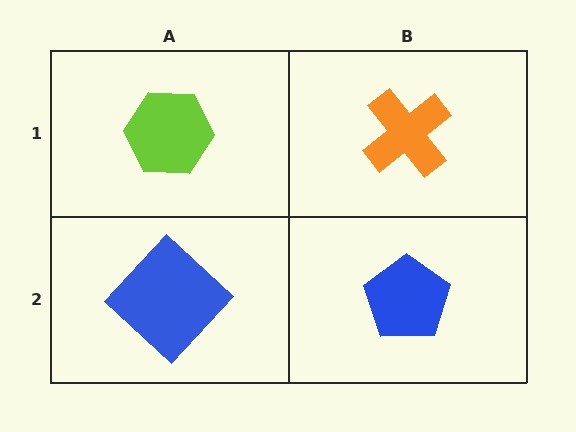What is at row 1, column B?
An orange cross.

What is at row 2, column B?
A blue pentagon.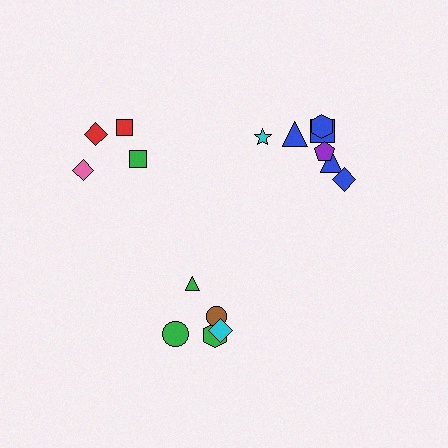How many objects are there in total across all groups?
There are 16 objects.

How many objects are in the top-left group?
There are 4 objects.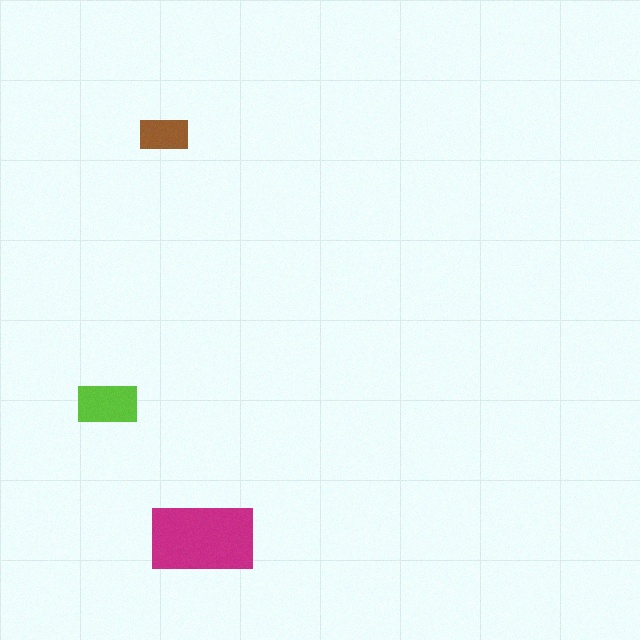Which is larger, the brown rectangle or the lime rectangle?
The lime one.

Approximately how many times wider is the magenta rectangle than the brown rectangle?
About 2 times wider.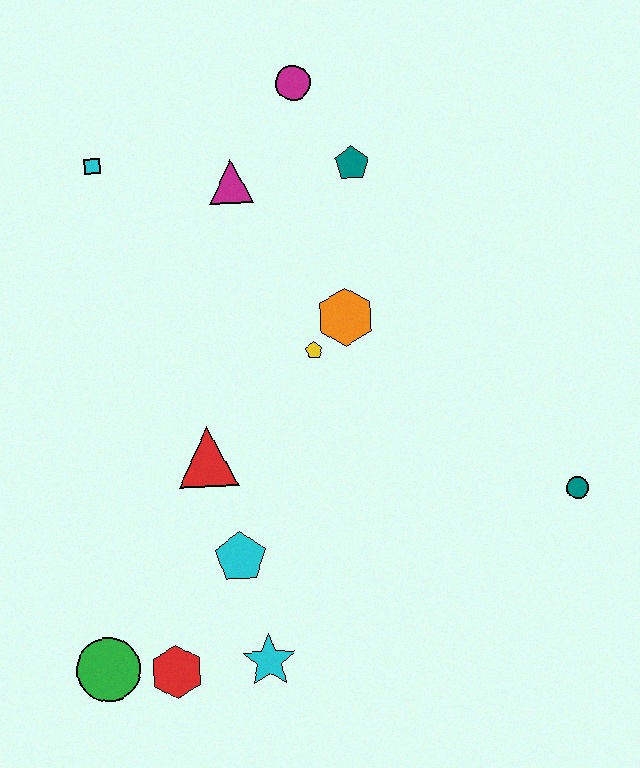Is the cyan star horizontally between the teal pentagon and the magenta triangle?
Yes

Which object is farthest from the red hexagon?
The magenta circle is farthest from the red hexagon.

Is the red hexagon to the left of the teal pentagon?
Yes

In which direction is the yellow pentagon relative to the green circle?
The yellow pentagon is above the green circle.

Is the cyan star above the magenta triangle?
No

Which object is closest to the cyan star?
The red hexagon is closest to the cyan star.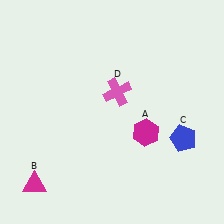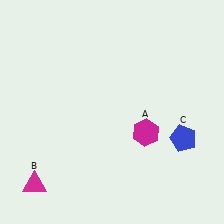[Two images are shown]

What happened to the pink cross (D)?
The pink cross (D) was removed in Image 2. It was in the top-right area of Image 1.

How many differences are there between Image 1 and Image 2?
There is 1 difference between the two images.